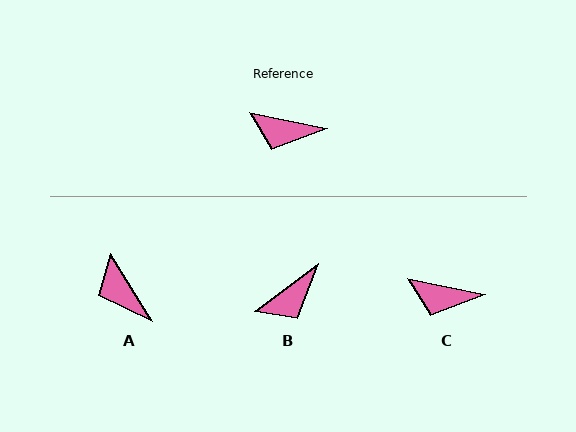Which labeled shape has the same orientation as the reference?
C.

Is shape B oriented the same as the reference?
No, it is off by about 49 degrees.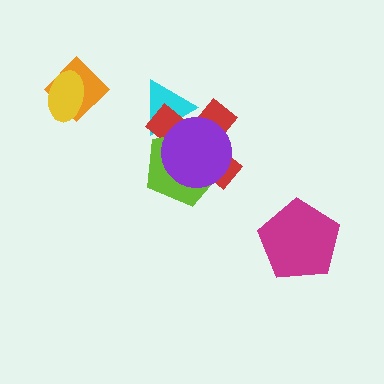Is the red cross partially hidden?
Yes, it is partially covered by another shape.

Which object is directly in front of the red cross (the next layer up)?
The lime pentagon is directly in front of the red cross.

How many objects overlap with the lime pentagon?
3 objects overlap with the lime pentagon.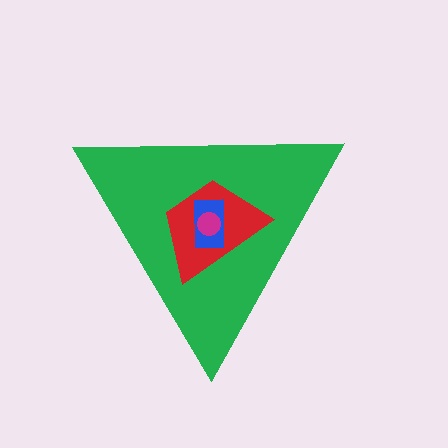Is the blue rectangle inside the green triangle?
Yes.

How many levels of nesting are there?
4.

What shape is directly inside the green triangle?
The red trapezoid.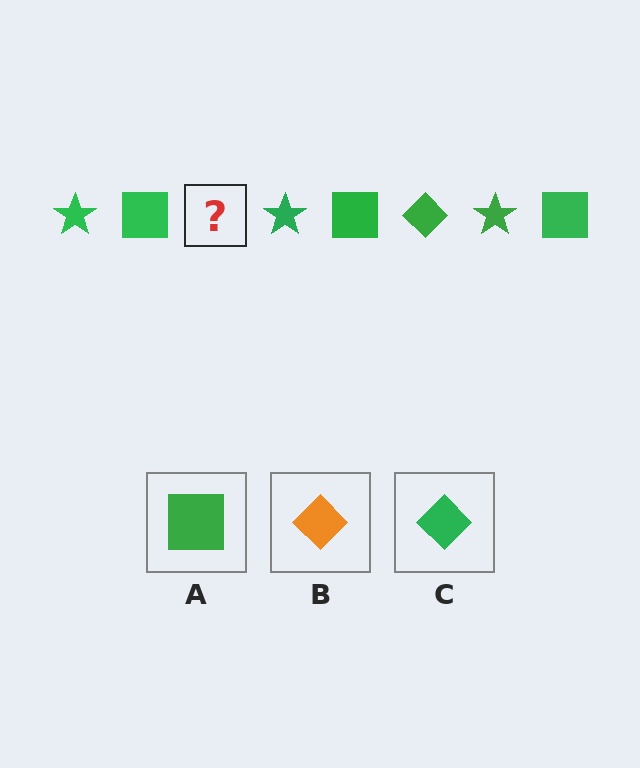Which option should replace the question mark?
Option C.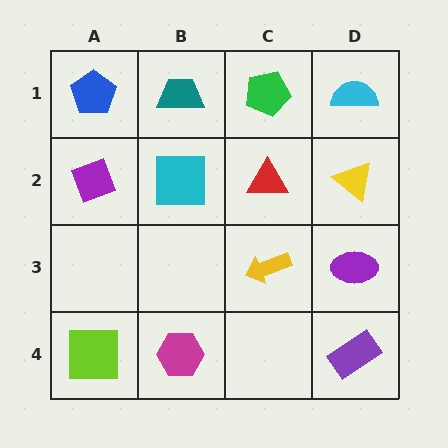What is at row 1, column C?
A green pentagon.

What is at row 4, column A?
A lime square.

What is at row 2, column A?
A purple diamond.